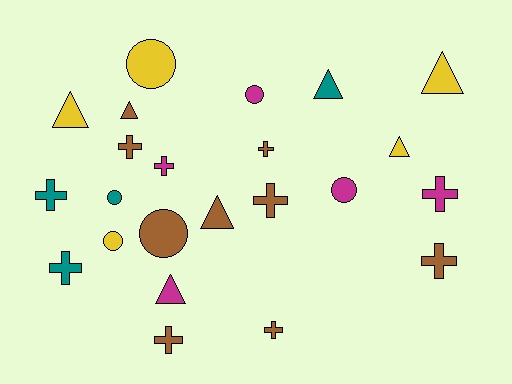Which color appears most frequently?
Brown, with 9 objects.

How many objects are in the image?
There are 23 objects.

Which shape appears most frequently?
Cross, with 10 objects.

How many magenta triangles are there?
There is 1 magenta triangle.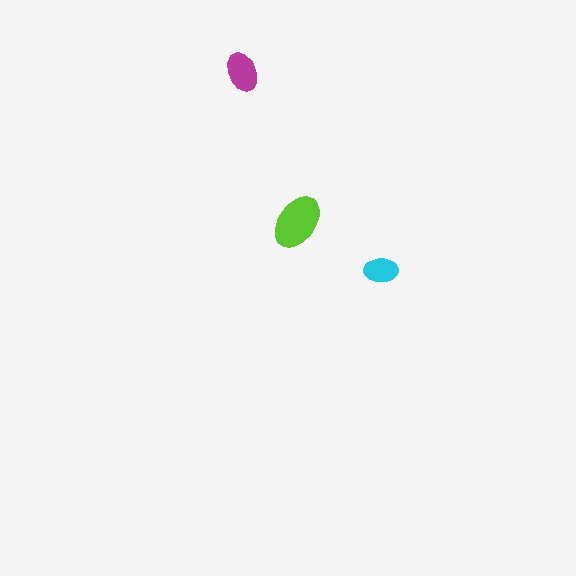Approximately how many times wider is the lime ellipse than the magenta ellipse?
About 1.5 times wider.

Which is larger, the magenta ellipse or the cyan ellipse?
The magenta one.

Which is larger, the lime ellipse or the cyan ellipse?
The lime one.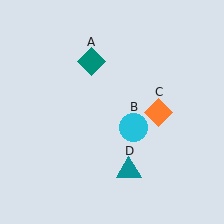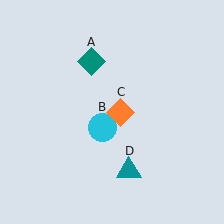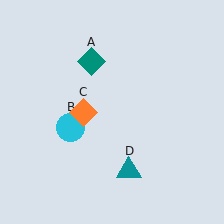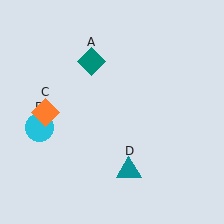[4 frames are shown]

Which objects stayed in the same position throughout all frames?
Teal diamond (object A) and teal triangle (object D) remained stationary.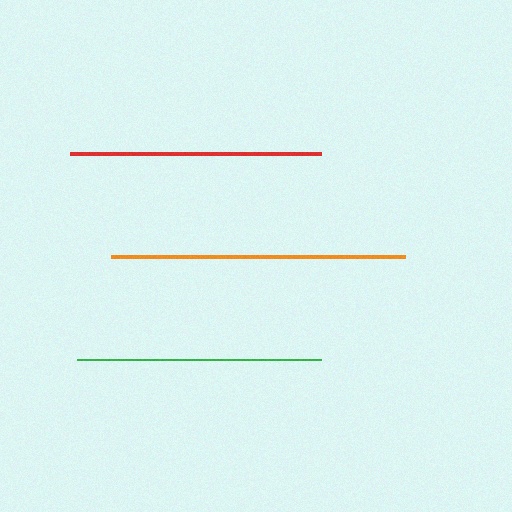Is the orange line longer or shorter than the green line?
The orange line is longer than the green line.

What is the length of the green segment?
The green segment is approximately 244 pixels long.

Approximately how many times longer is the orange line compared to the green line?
The orange line is approximately 1.2 times the length of the green line.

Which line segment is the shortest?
The green line is the shortest at approximately 244 pixels.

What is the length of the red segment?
The red segment is approximately 251 pixels long.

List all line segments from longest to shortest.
From longest to shortest: orange, red, green.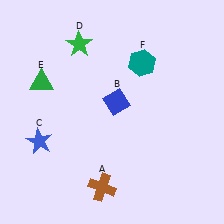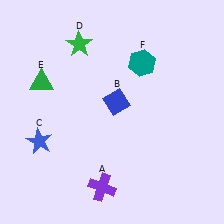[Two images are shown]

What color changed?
The cross (A) changed from brown in Image 1 to purple in Image 2.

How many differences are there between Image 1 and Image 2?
There is 1 difference between the two images.